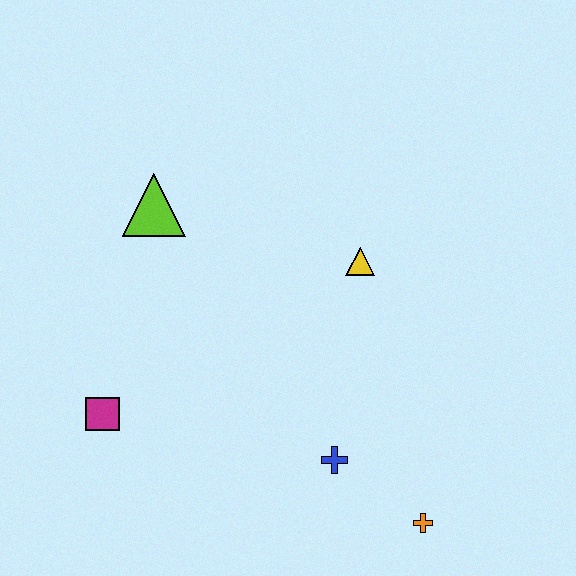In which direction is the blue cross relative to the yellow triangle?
The blue cross is below the yellow triangle.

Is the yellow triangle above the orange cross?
Yes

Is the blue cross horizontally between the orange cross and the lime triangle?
Yes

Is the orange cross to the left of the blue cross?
No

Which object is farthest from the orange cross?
The lime triangle is farthest from the orange cross.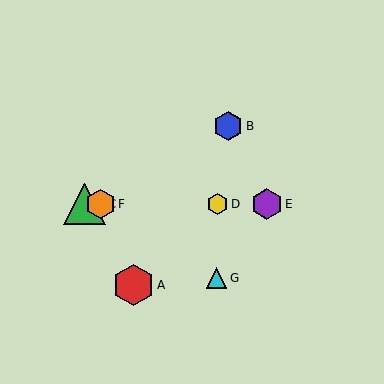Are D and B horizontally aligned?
No, D is at y≈204 and B is at y≈126.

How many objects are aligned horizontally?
4 objects (C, D, E, F) are aligned horizontally.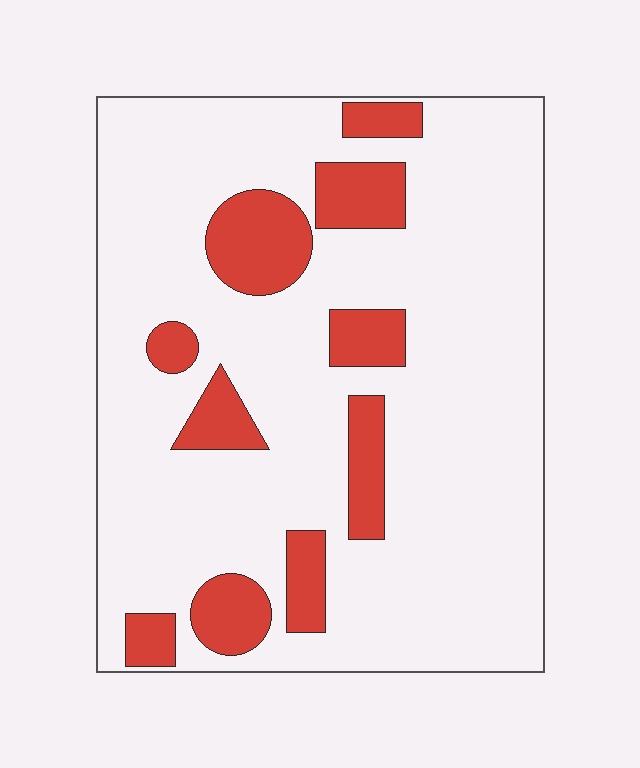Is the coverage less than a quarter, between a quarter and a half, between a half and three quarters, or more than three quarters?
Less than a quarter.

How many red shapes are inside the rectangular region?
10.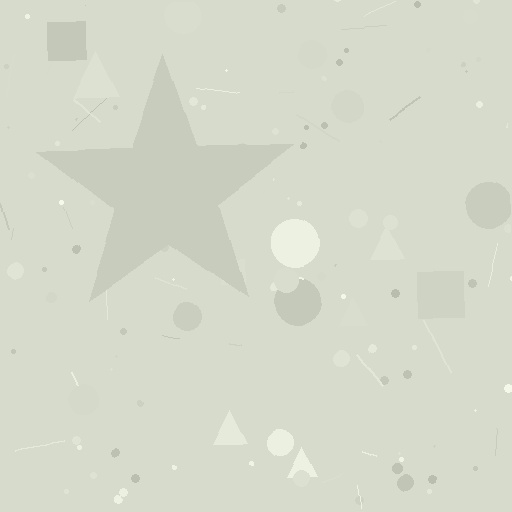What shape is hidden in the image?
A star is hidden in the image.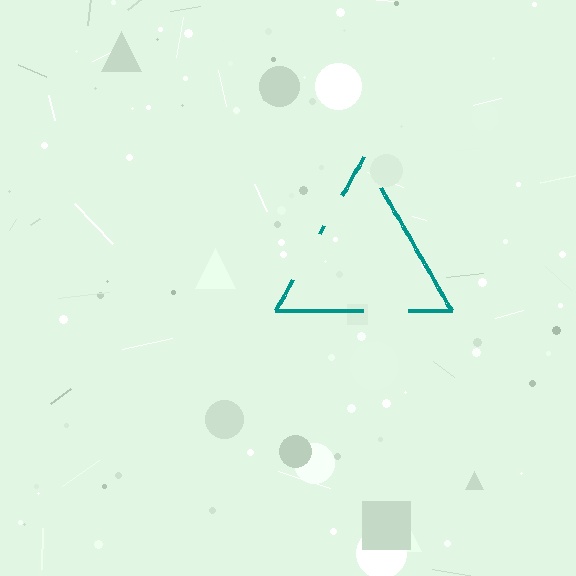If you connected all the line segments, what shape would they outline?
They would outline a triangle.